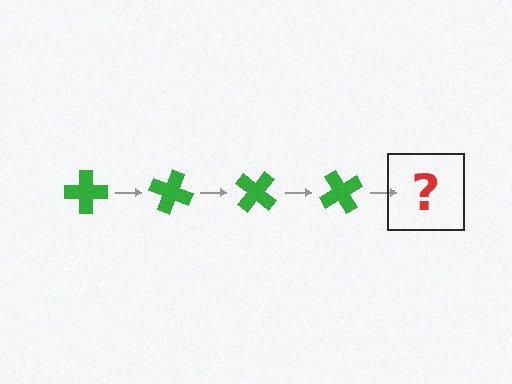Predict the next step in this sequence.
The next step is a green cross rotated 80 degrees.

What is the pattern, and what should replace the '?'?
The pattern is that the cross rotates 20 degrees each step. The '?' should be a green cross rotated 80 degrees.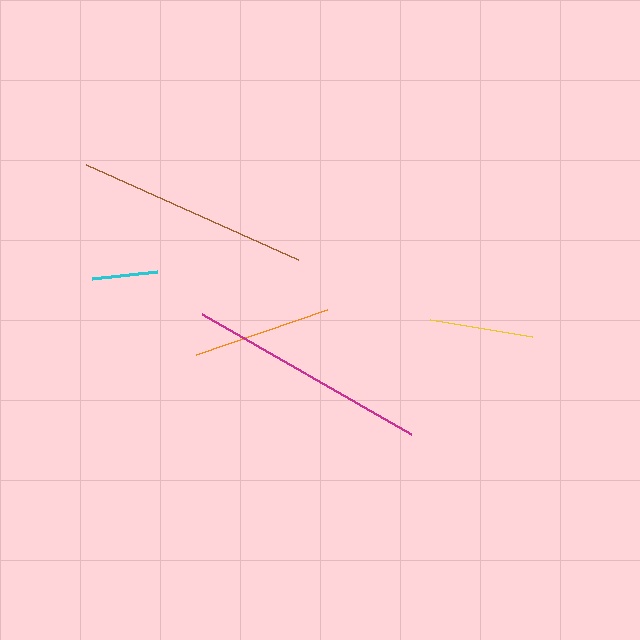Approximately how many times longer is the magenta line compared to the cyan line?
The magenta line is approximately 3.7 times the length of the cyan line.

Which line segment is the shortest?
The cyan line is the shortest at approximately 66 pixels.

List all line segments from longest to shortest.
From longest to shortest: magenta, brown, orange, yellow, cyan.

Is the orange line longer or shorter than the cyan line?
The orange line is longer than the cyan line.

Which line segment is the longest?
The magenta line is the longest at approximately 241 pixels.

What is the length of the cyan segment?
The cyan segment is approximately 66 pixels long.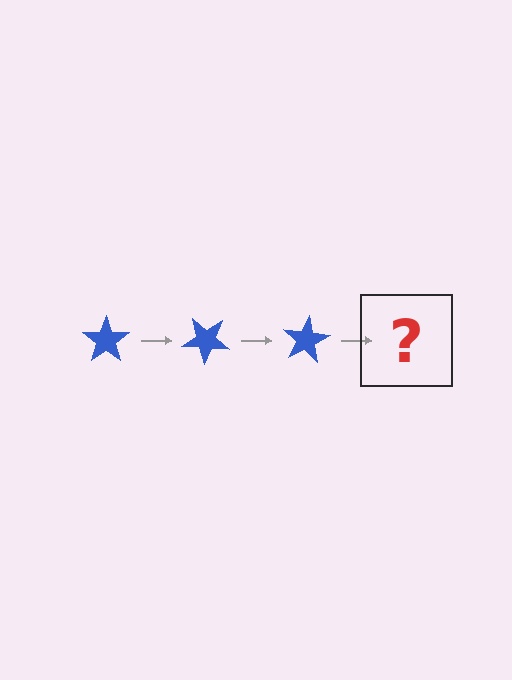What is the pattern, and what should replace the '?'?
The pattern is that the star rotates 40 degrees each step. The '?' should be a blue star rotated 120 degrees.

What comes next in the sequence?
The next element should be a blue star rotated 120 degrees.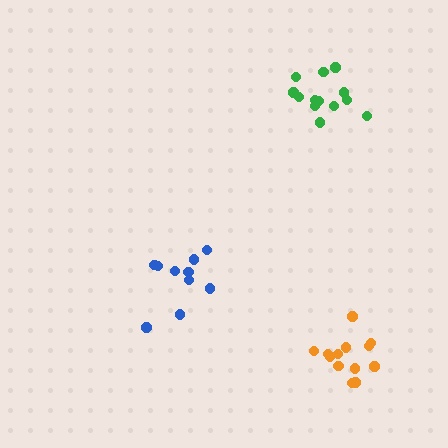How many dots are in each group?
Group 1: 13 dots, Group 2: 10 dots, Group 3: 13 dots (36 total).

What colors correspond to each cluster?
The clusters are colored: orange, blue, green.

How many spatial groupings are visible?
There are 3 spatial groupings.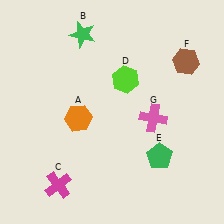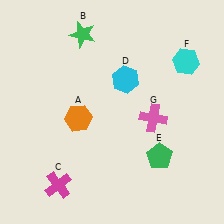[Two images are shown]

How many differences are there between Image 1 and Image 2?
There are 2 differences between the two images.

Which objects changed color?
D changed from lime to cyan. F changed from brown to cyan.